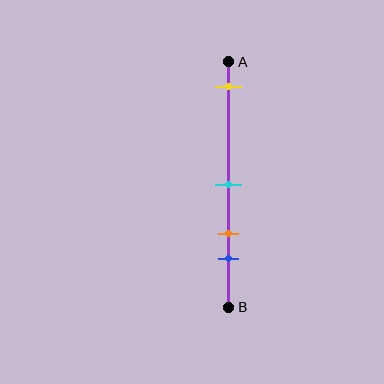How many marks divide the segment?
There are 4 marks dividing the segment.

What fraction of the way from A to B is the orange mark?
The orange mark is approximately 70% (0.7) of the way from A to B.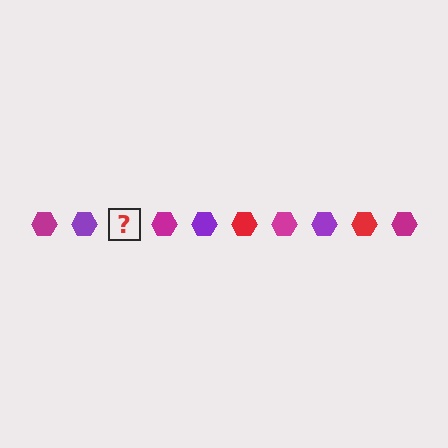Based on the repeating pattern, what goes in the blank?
The blank should be a red hexagon.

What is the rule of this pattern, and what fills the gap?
The rule is that the pattern cycles through magenta, purple, red hexagons. The gap should be filled with a red hexagon.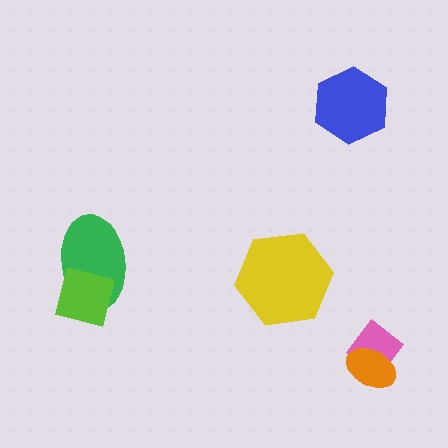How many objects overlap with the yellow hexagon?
0 objects overlap with the yellow hexagon.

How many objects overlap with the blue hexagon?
0 objects overlap with the blue hexagon.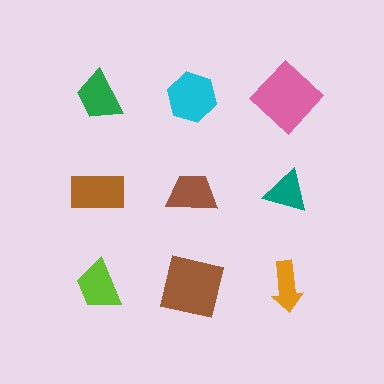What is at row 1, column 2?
A cyan hexagon.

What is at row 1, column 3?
A pink diamond.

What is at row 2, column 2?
A brown trapezoid.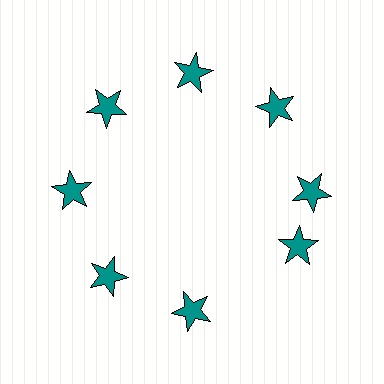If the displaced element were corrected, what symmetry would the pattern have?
It would have 8-fold rotational symmetry — the pattern would map onto itself every 45 degrees.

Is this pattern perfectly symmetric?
No. The 8 teal stars are arranged in a ring, but one element near the 4 o'clock position is rotated out of alignment along the ring, breaking the 8-fold rotational symmetry.